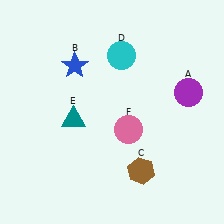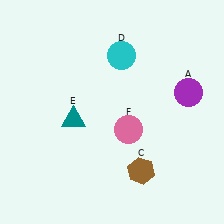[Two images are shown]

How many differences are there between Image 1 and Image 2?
There is 1 difference between the two images.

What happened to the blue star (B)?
The blue star (B) was removed in Image 2. It was in the top-left area of Image 1.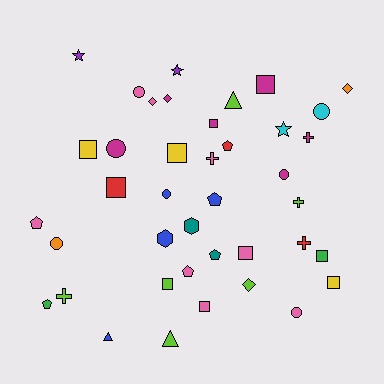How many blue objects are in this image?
There are 4 blue objects.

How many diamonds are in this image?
There are 4 diamonds.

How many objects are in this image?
There are 40 objects.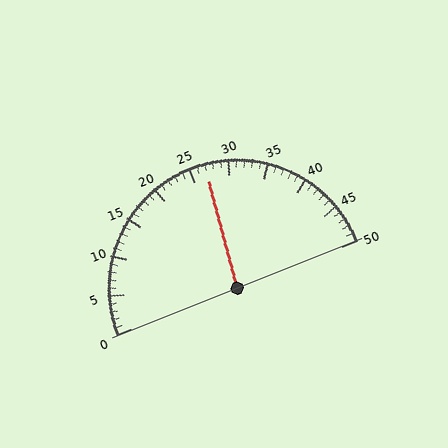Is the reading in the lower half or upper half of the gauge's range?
The reading is in the upper half of the range (0 to 50).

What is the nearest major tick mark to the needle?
The nearest major tick mark is 25.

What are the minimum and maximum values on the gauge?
The gauge ranges from 0 to 50.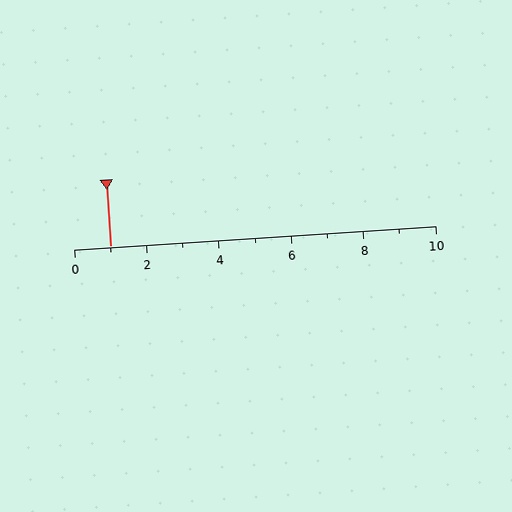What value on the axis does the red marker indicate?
The marker indicates approximately 1.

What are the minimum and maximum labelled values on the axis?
The axis runs from 0 to 10.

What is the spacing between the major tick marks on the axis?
The major ticks are spaced 2 apart.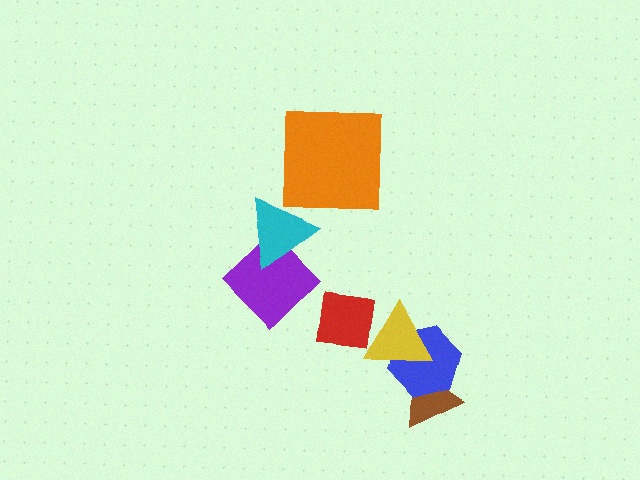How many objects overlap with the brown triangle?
2 objects overlap with the brown triangle.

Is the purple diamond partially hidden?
Yes, it is partially covered by another shape.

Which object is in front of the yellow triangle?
The red square is in front of the yellow triangle.